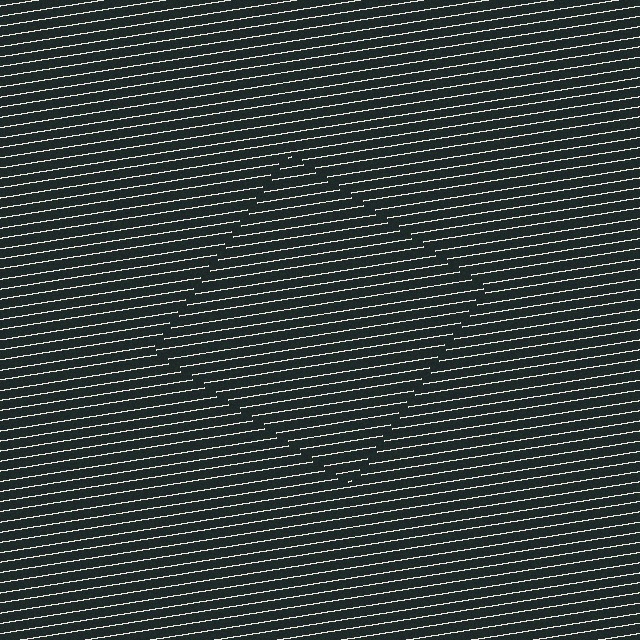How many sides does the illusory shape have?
4 sides — the line-ends trace a square.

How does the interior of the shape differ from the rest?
The interior of the shape contains the same grating, shifted by half a period — the contour is defined by the phase discontinuity where line-ends from the inner and outer gratings abut.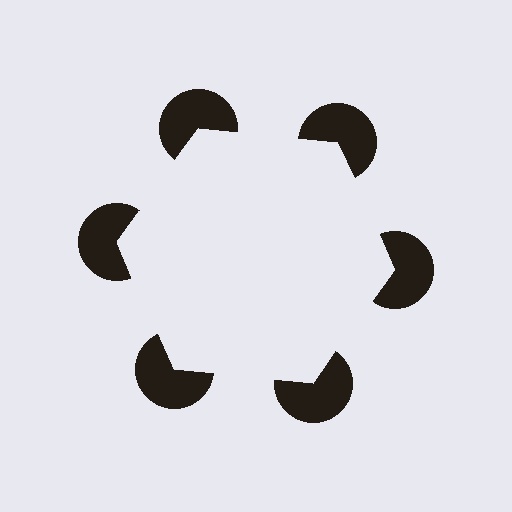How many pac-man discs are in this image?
There are 6 — one at each vertex of the illusory hexagon.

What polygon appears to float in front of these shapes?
An illusory hexagon — its edges are inferred from the aligned wedge cuts in the pac-man discs, not physically drawn.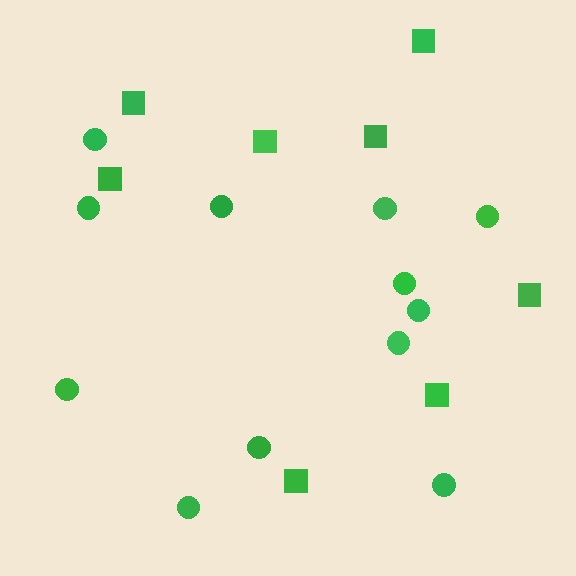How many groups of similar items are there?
There are 2 groups: one group of squares (8) and one group of circles (12).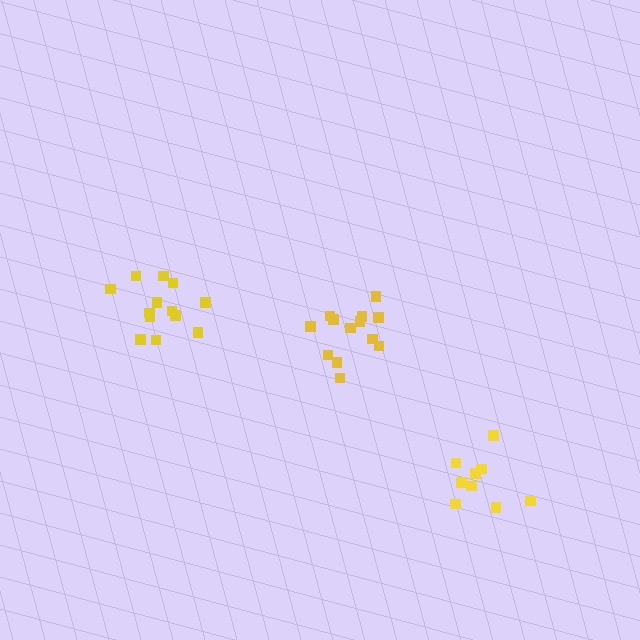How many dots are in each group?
Group 1: 9 dots, Group 2: 13 dots, Group 3: 13 dots (35 total).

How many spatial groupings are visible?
There are 3 spatial groupings.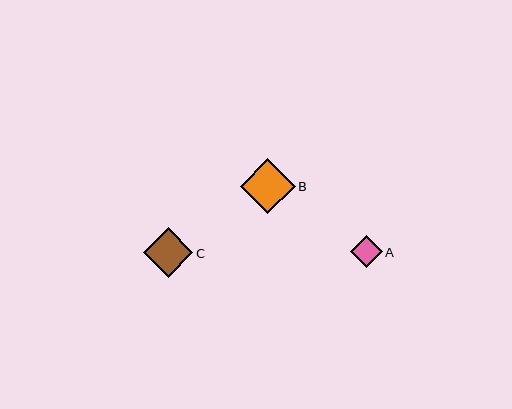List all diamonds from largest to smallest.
From largest to smallest: B, C, A.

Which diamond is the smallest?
Diamond A is the smallest with a size of approximately 32 pixels.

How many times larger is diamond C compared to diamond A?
Diamond C is approximately 1.5 times the size of diamond A.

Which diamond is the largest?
Diamond B is the largest with a size of approximately 55 pixels.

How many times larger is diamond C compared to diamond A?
Diamond C is approximately 1.5 times the size of diamond A.